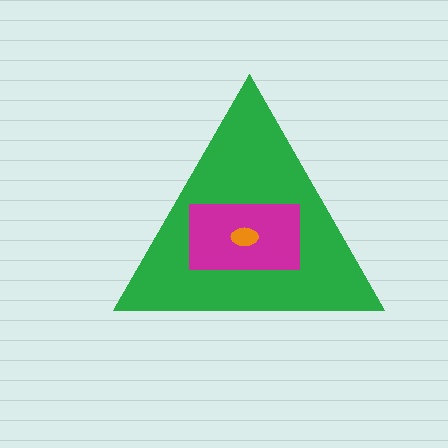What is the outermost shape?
The green triangle.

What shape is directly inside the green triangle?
The magenta rectangle.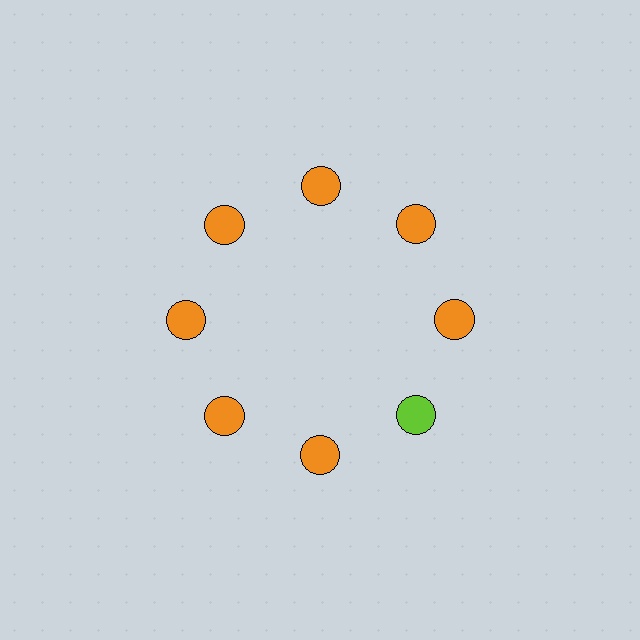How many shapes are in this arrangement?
There are 8 shapes arranged in a ring pattern.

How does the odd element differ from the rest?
It has a different color: lime instead of orange.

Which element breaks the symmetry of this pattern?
The lime circle at roughly the 4 o'clock position breaks the symmetry. All other shapes are orange circles.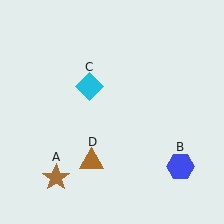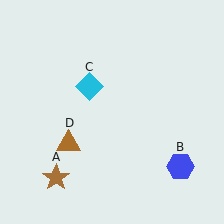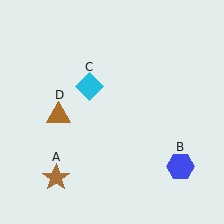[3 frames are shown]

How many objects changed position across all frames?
1 object changed position: brown triangle (object D).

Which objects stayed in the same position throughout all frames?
Brown star (object A) and blue hexagon (object B) and cyan diamond (object C) remained stationary.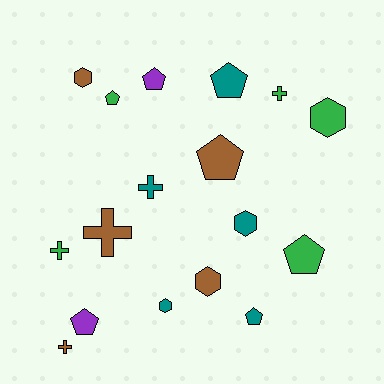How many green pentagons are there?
There are 2 green pentagons.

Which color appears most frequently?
Green, with 5 objects.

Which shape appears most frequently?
Pentagon, with 7 objects.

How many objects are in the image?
There are 17 objects.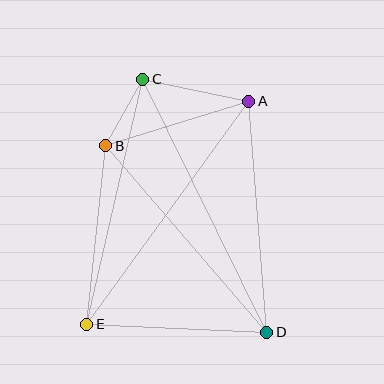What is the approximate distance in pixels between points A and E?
The distance between A and E is approximately 276 pixels.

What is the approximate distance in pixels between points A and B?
The distance between A and B is approximately 150 pixels.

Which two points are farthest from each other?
Points C and D are farthest from each other.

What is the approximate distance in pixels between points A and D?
The distance between A and D is approximately 232 pixels.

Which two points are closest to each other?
Points B and C are closest to each other.